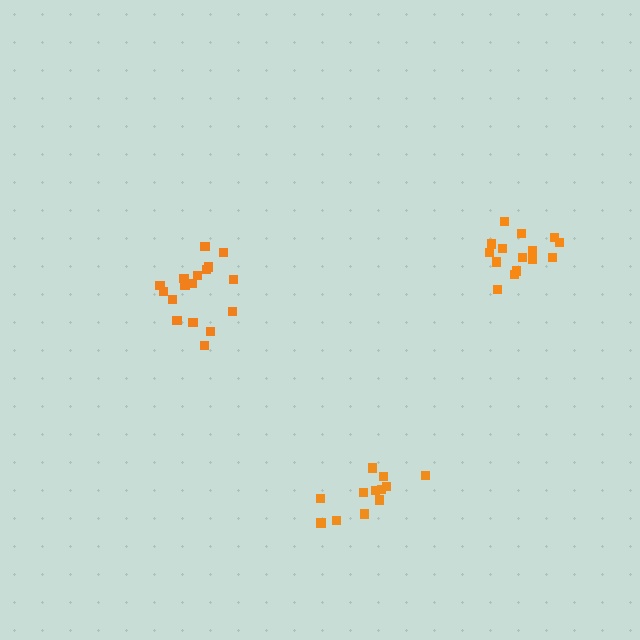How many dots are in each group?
Group 1: 12 dots, Group 2: 15 dots, Group 3: 17 dots (44 total).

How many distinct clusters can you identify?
There are 3 distinct clusters.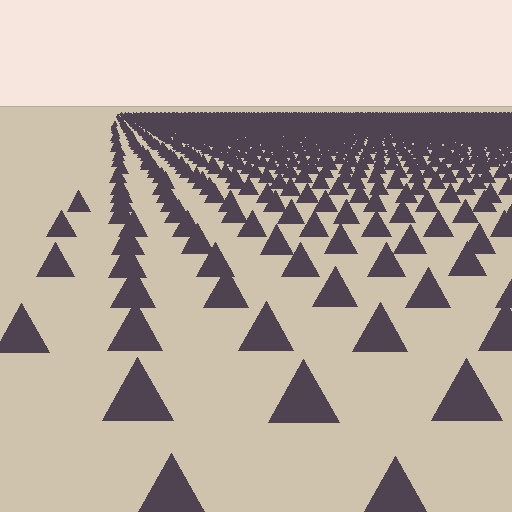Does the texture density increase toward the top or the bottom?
Density increases toward the top.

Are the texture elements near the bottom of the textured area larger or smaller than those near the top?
Larger. Near the bottom, elements are closer to the viewer and appear at a bigger on-screen size.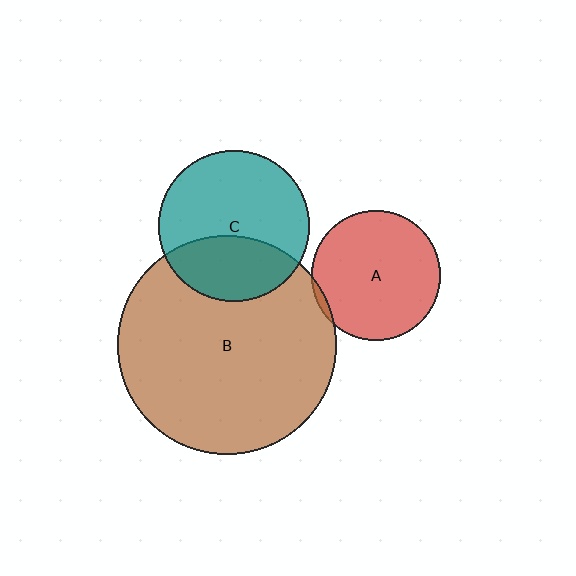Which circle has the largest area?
Circle B (brown).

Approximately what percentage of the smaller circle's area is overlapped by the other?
Approximately 5%.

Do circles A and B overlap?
Yes.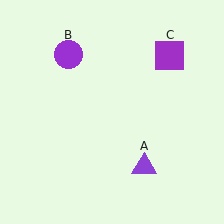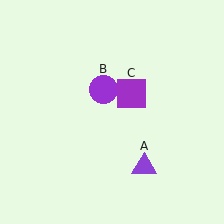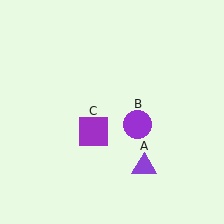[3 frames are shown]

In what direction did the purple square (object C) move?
The purple square (object C) moved down and to the left.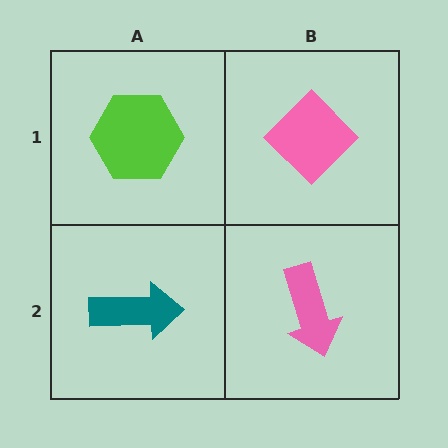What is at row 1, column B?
A pink diamond.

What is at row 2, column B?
A pink arrow.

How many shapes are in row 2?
2 shapes.